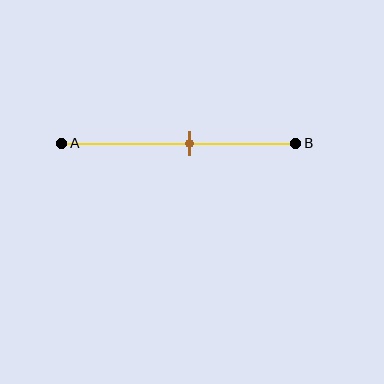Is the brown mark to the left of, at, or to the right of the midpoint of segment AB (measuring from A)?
The brown mark is to the right of the midpoint of segment AB.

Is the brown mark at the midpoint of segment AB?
No, the mark is at about 55% from A, not at the 50% midpoint.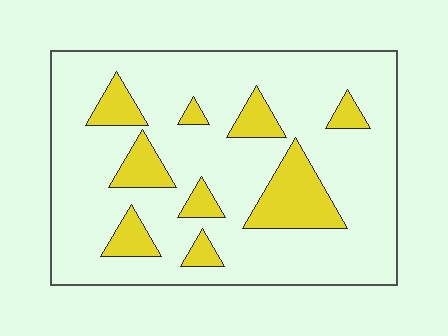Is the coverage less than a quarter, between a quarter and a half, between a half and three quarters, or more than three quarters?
Less than a quarter.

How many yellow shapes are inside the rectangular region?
9.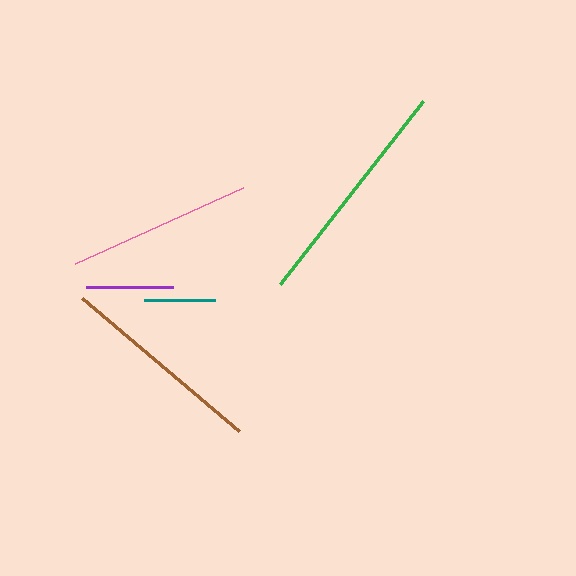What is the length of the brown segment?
The brown segment is approximately 206 pixels long.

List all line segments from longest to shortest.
From longest to shortest: green, brown, pink, purple, teal.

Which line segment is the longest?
The green line is the longest at approximately 232 pixels.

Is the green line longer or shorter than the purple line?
The green line is longer than the purple line.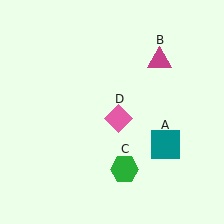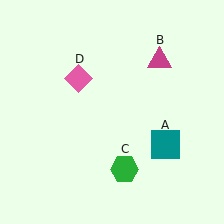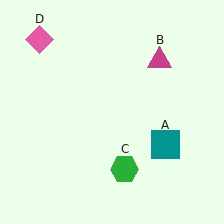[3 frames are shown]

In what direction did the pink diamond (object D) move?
The pink diamond (object D) moved up and to the left.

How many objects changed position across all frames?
1 object changed position: pink diamond (object D).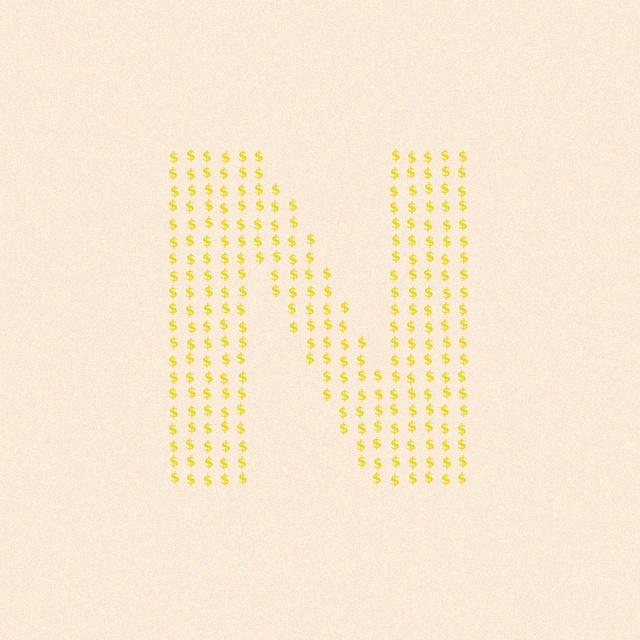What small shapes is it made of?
It is made of small dollar signs.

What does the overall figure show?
The overall figure shows the letter N.